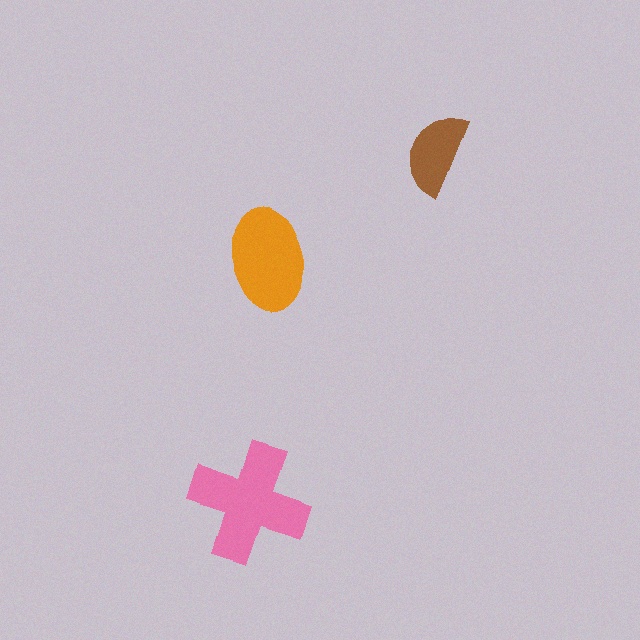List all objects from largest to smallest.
The pink cross, the orange ellipse, the brown semicircle.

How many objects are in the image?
There are 3 objects in the image.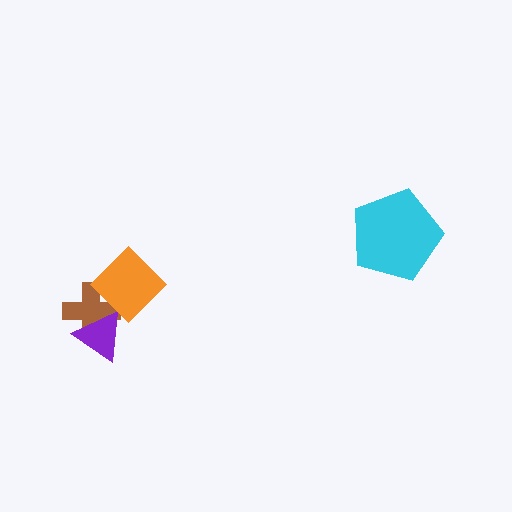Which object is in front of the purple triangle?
The orange diamond is in front of the purple triangle.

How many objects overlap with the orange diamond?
2 objects overlap with the orange diamond.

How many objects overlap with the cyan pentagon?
0 objects overlap with the cyan pentagon.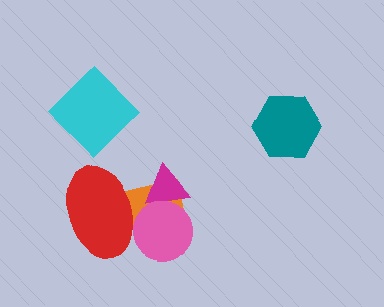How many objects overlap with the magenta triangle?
2 objects overlap with the magenta triangle.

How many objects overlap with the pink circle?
3 objects overlap with the pink circle.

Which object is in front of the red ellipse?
The pink circle is in front of the red ellipse.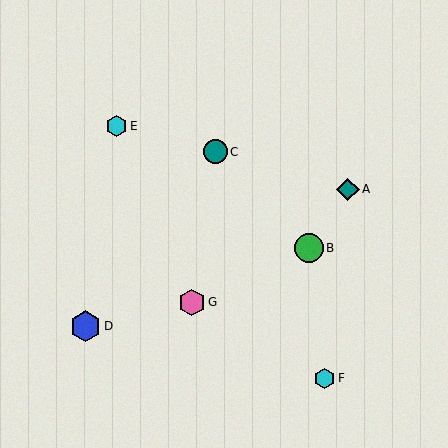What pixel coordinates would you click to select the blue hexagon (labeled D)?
Click at (86, 326) to select the blue hexagon D.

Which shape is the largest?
The blue hexagon (labeled D) is the largest.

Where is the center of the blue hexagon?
The center of the blue hexagon is at (86, 326).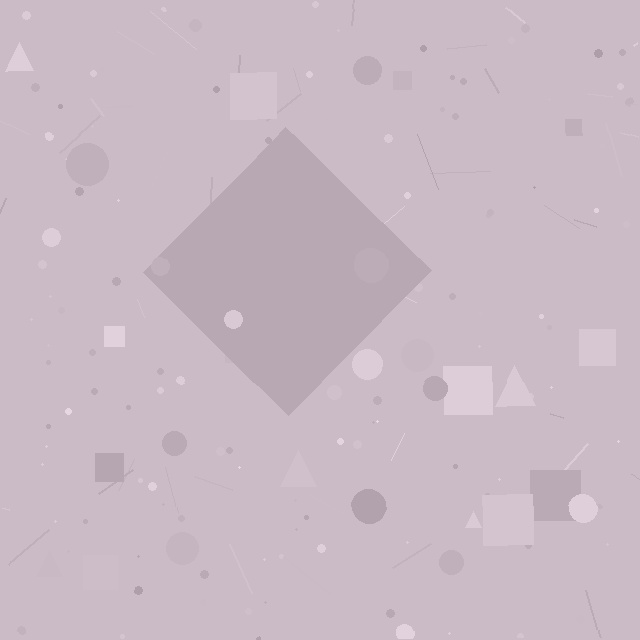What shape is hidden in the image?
A diamond is hidden in the image.